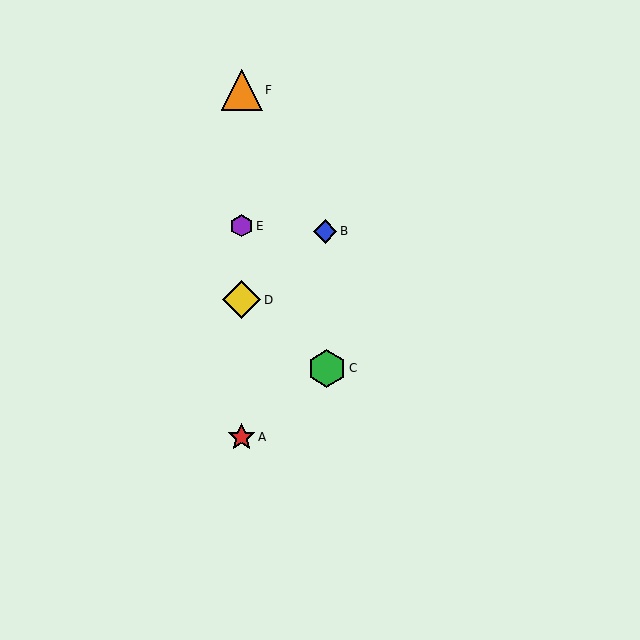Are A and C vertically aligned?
No, A is at x≈242 and C is at x≈327.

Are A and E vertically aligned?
Yes, both are at x≈242.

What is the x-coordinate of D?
Object D is at x≈242.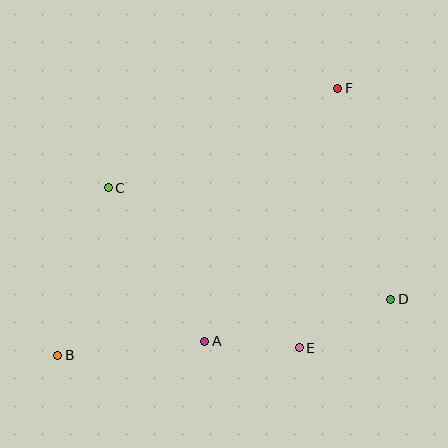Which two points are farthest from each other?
Points B and F are farthest from each other.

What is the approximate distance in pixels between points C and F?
The distance between C and F is approximately 250 pixels.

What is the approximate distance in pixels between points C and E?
The distance between C and E is approximately 249 pixels.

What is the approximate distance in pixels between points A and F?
The distance between A and F is approximately 286 pixels.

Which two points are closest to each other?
Points A and E are closest to each other.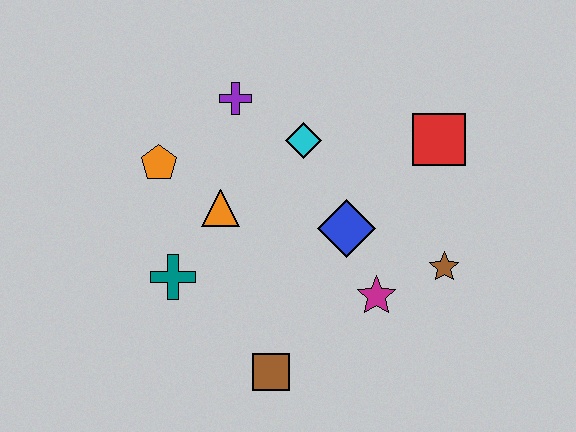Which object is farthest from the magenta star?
The orange pentagon is farthest from the magenta star.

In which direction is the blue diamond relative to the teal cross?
The blue diamond is to the right of the teal cross.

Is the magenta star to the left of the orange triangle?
No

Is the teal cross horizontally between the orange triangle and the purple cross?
No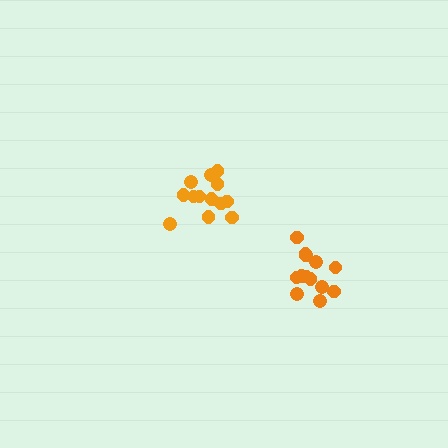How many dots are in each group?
Group 1: 13 dots, Group 2: 13 dots (26 total).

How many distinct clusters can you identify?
There are 2 distinct clusters.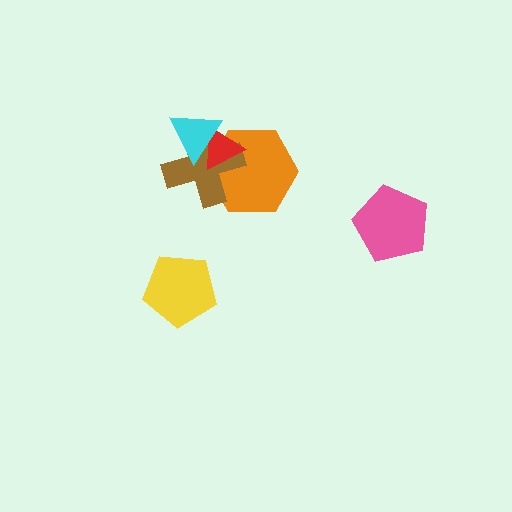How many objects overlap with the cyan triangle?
3 objects overlap with the cyan triangle.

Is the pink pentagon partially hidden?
No, no other shape covers it.